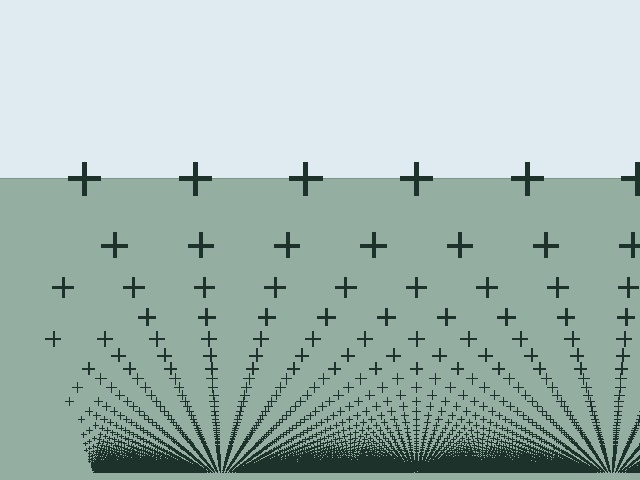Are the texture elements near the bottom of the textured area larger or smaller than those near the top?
Smaller. The gradient is inverted — elements near the bottom are smaller and denser.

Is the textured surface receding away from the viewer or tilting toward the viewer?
The surface appears to tilt toward the viewer. Texture elements get larger and sparser toward the top.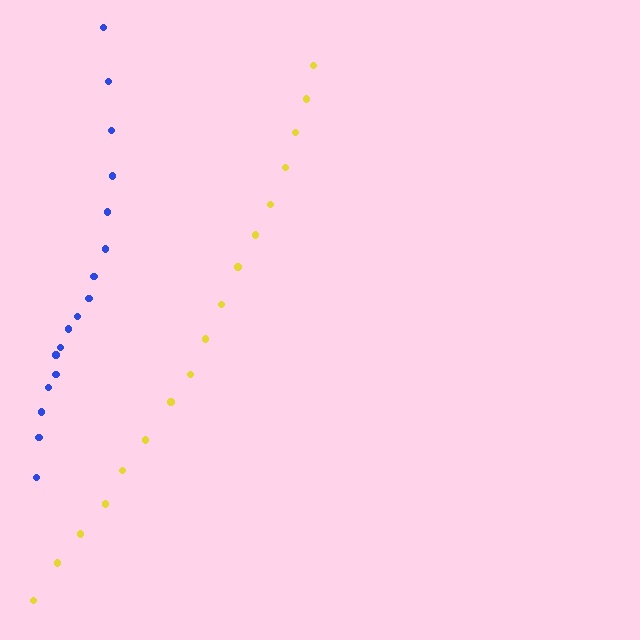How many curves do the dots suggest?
There are 2 distinct paths.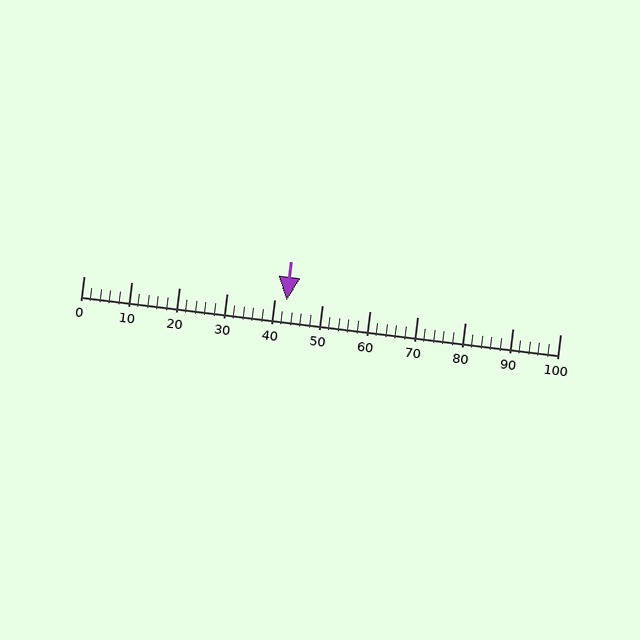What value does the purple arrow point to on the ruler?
The purple arrow points to approximately 43.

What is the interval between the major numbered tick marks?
The major tick marks are spaced 10 units apart.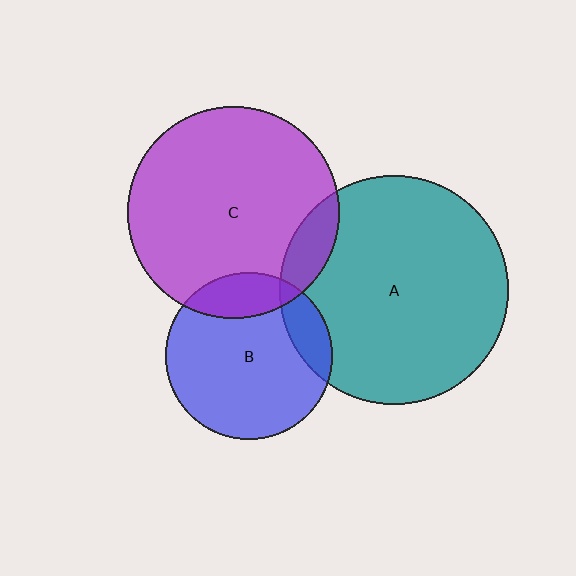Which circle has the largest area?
Circle A (teal).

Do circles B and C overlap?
Yes.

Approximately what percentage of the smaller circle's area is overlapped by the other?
Approximately 15%.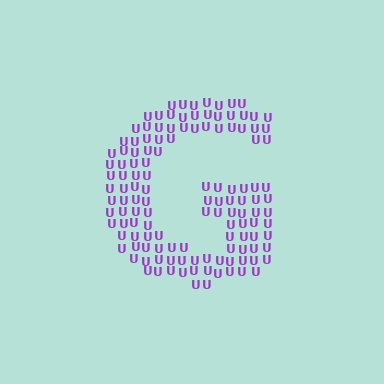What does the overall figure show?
The overall figure shows the letter G.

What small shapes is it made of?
It is made of small letter U's.